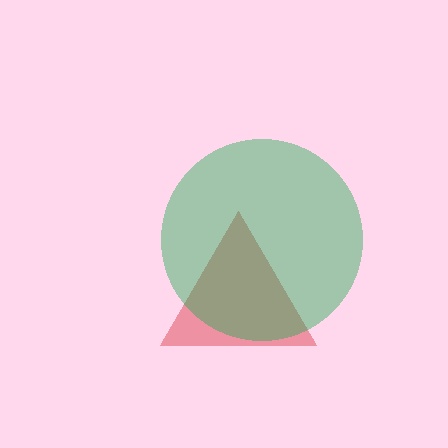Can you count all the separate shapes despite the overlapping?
Yes, there are 2 separate shapes.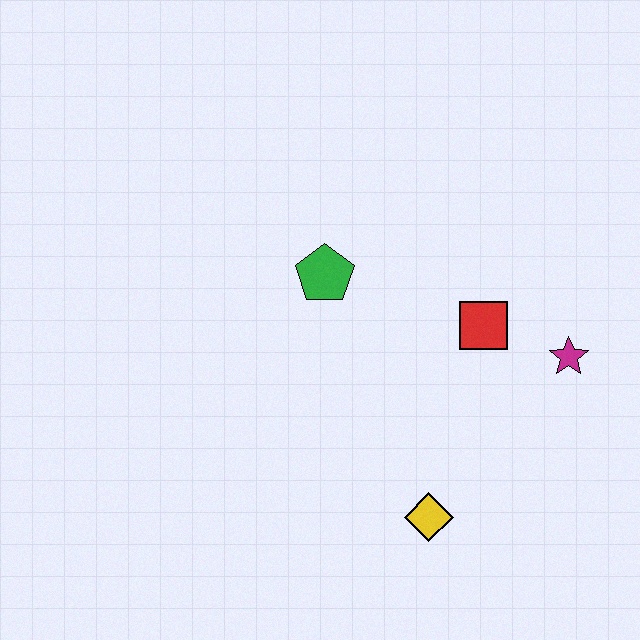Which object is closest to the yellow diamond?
The red square is closest to the yellow diamond.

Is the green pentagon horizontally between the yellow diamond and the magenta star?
No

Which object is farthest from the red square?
The yellow diamond is farthest from the red square.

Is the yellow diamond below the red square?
Yes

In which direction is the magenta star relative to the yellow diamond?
The magenta star is above the yellow diamond.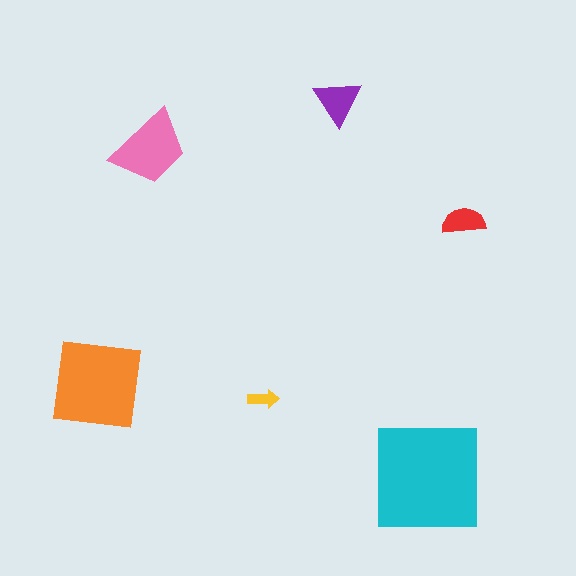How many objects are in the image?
There are 6 objects in the image.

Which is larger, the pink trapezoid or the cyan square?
The cyan square.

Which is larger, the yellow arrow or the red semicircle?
The red semicircle.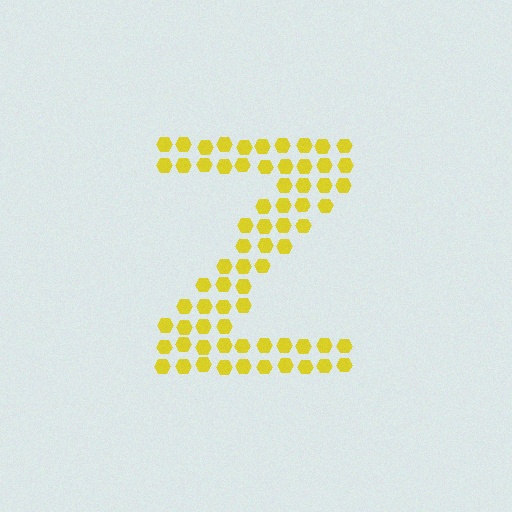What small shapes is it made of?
It is made of small hexagons.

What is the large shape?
The large shape is the letter Z.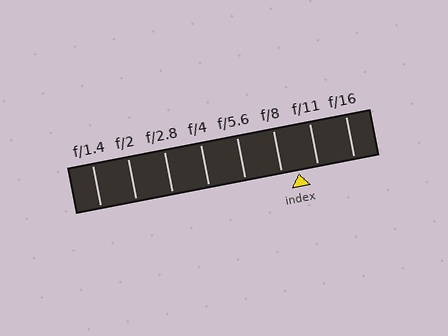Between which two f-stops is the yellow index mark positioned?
The index mark is between f/8 and f/11.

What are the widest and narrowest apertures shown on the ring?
The widest aperture shown is f/1.4 and the narrowest is f/16.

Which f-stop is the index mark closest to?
The index mark is closest to f/8.